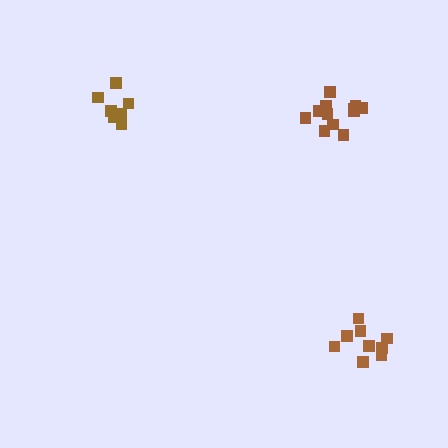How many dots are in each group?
Group 1: 12 dots, Group 2: 9 dots, Group 3: 7 dots (28 total).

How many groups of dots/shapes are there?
There are 3 groups.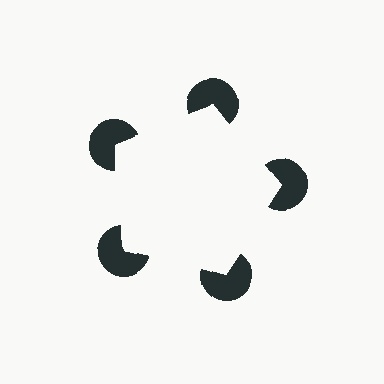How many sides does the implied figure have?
5 sides.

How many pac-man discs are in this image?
There are 5 — one at each vertex of the illusory pentagon.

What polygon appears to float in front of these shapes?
An illusory pentagon — its edges are inferred from the aligned wedge cuts in the pac-man discs, not physically drawn.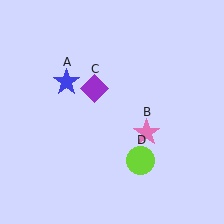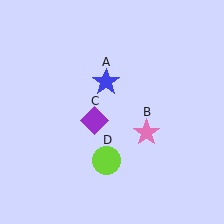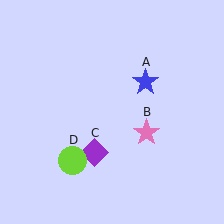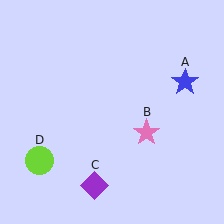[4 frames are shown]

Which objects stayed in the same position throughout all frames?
Pink star (object B) remained stationary.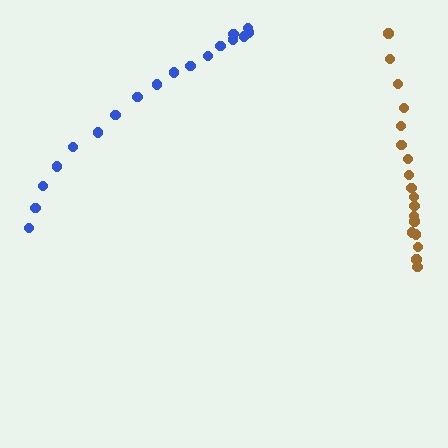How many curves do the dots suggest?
There are 2 distinct paths.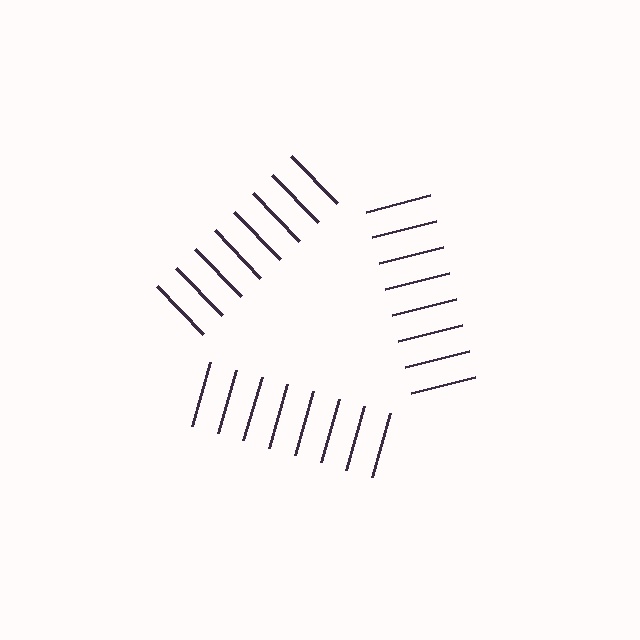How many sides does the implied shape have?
3 sides — the line-ends trace a triangle.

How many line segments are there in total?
24 — 8 along each of the 3 edges.